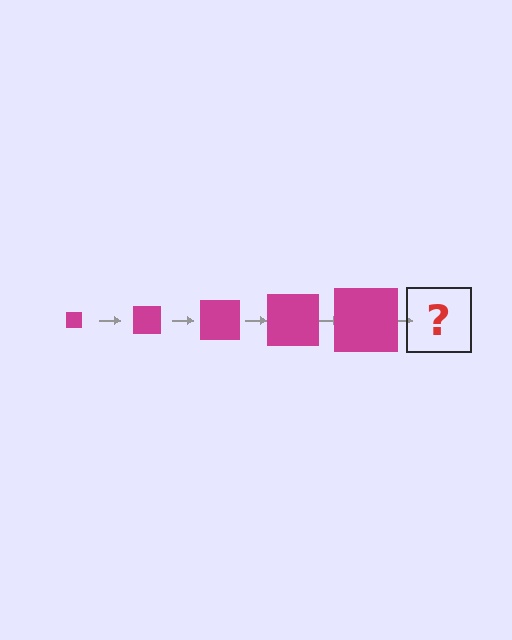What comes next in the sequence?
The next element should be a magenta square, larger than the previous one.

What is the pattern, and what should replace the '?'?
The pattern is that the square gets progressively larger each step. The '?' should be a magenta square, larger than the previous one.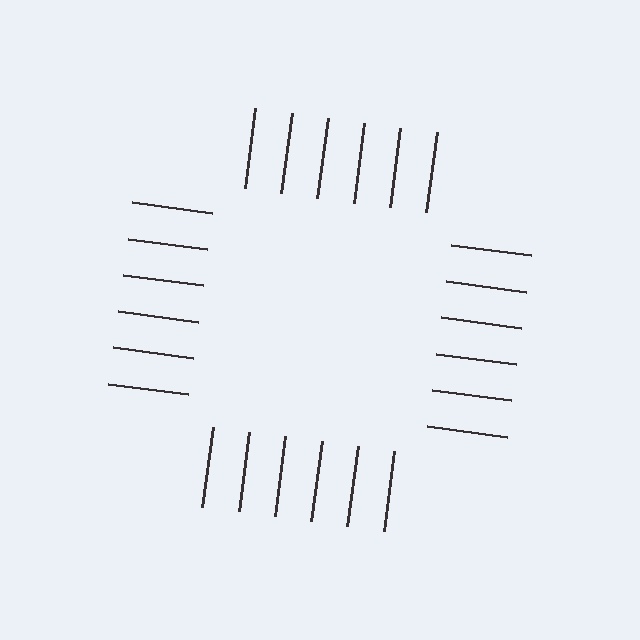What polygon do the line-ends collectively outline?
An illusory square — the line segments terminate on its edges but no continuous stroke is drawn.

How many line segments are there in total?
24 — 6 along each of the 4 edges.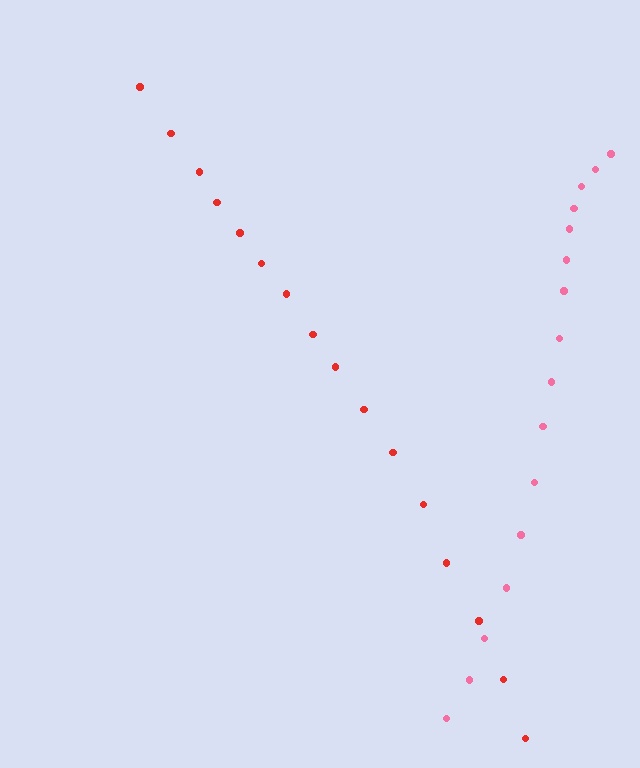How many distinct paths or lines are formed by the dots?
There are 2 distinct paths.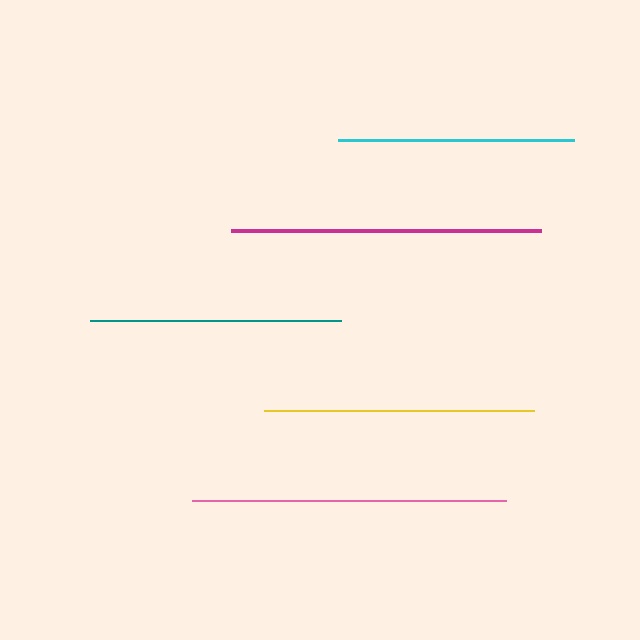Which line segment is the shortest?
The cyan line is the shortest at approximately 236 pixels.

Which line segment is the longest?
The pink line is the longest at approximately 314 pixels.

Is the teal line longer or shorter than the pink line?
The pink line is longer than the teal line.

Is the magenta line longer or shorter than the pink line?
The pink line is longer than the magenta line.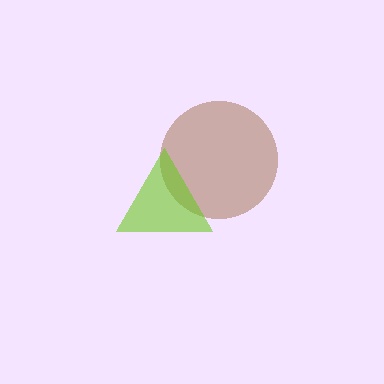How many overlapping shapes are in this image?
There are 2 overlapping shapes in the image.